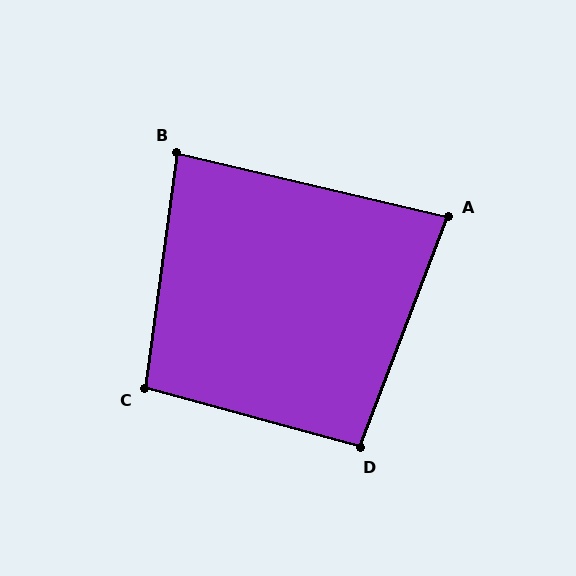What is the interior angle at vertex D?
Approximately 95 degrees (obtuse).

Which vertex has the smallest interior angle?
A, at approximately 82 degrees.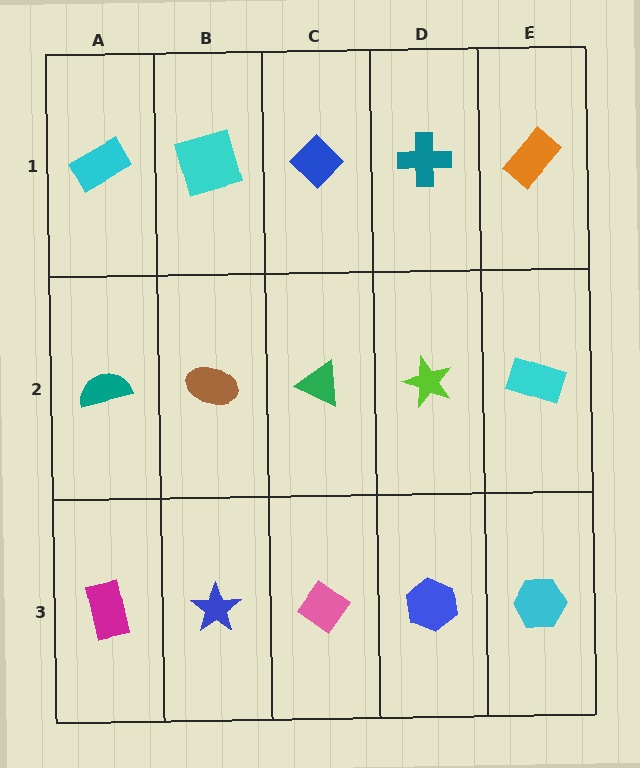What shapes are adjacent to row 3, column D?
A lime star (row 2, column D), a pink diamond (row 3, column C), a cyan hexagon (row 3, column E).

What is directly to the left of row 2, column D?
A green triangle.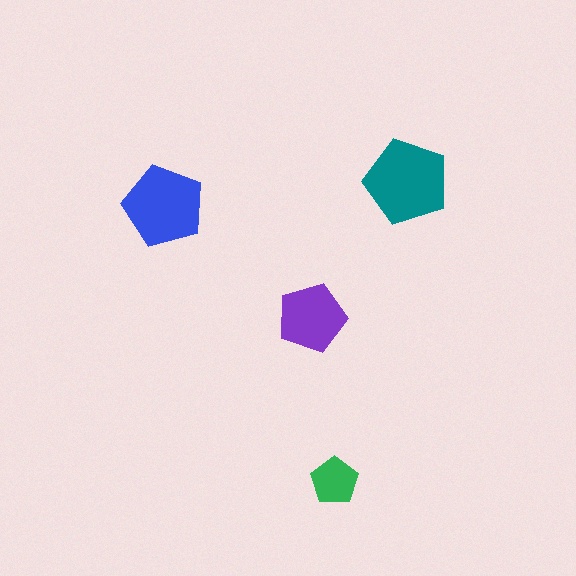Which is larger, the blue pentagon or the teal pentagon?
The teal one.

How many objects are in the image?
There are 4 objects in the image.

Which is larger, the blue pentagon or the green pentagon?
The blue one.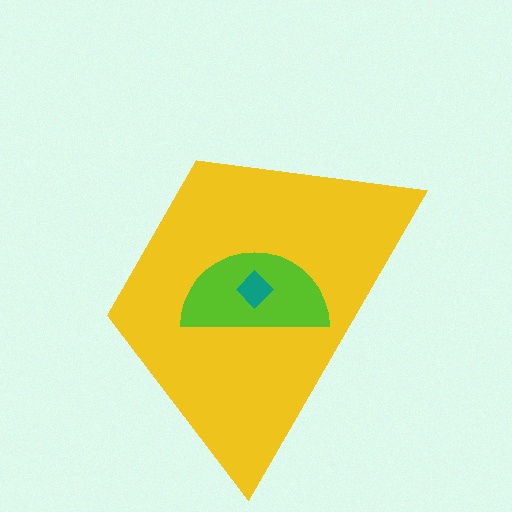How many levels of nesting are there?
3.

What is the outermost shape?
The yellow trapezoid.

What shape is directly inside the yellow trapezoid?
The lime semicircle.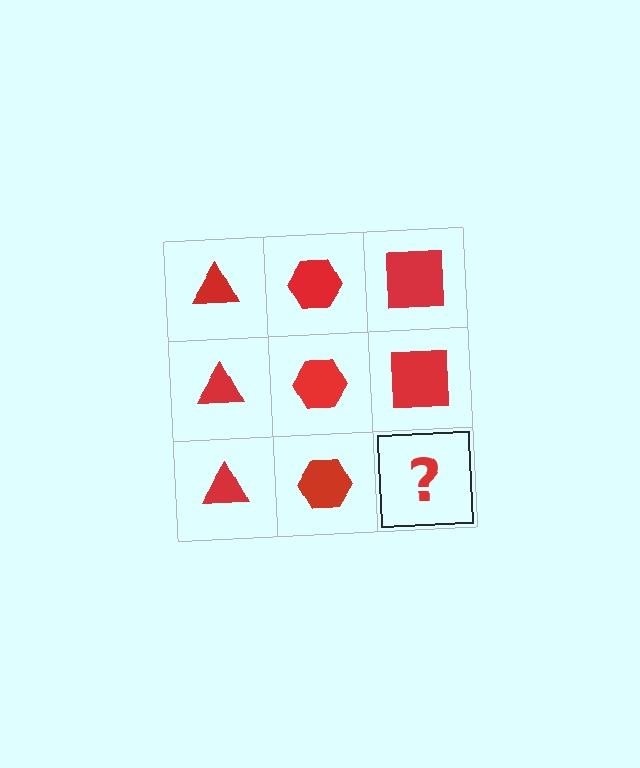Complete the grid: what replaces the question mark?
The question mark should be replaced with a red square.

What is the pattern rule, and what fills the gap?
The rule is that each column has a consistent shape. The gap should be filled with a red square.